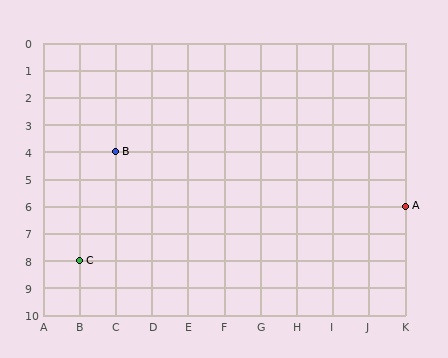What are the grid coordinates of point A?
Point A is at grid coordinates (K, 6).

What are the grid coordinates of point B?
Point B is at grid coordinates (C, 4).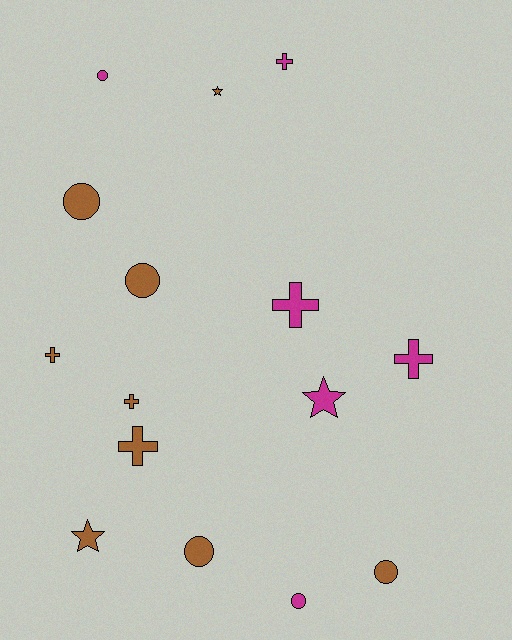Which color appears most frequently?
Brown, with 9 objects.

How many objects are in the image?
There are 15 objects.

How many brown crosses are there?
There are 3 brown crosses.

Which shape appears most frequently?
Cross, with 6 objects.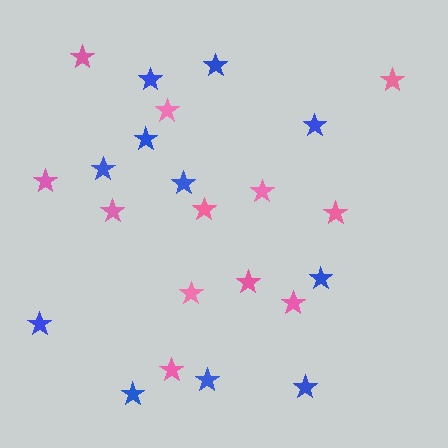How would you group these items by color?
There are 2 groups: one group of blue stars (11) and one group of pink stars (12).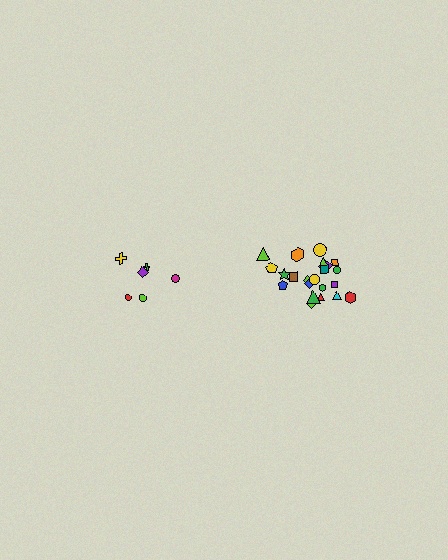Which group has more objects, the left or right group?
The right group.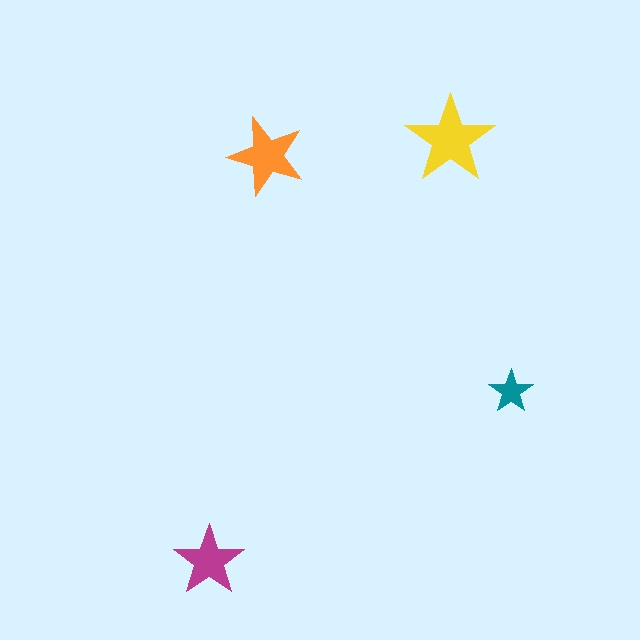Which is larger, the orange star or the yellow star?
The yellow one.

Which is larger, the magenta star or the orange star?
The orange one.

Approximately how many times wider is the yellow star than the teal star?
About 2 times wider.